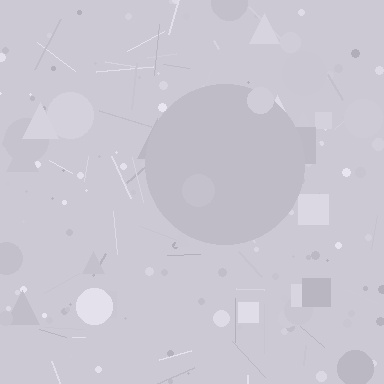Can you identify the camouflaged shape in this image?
The camouflaged shape is a circle.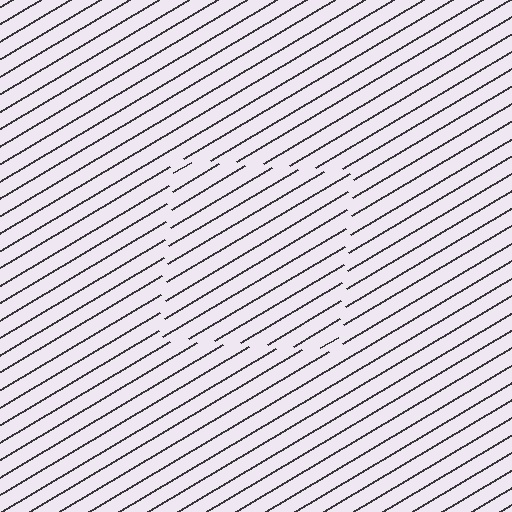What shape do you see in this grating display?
An illusory square. The interior of the shape contains the same grating, shifted by half a period — the contour is defined by the phase discontinuity where line-ends from the inner and outer gratings abut.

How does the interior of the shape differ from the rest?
The interior of the shape contains the same grating, shifted by half a period — the contour is defined by the phase discontinuity where line-ends from the inner and outer gratings abut.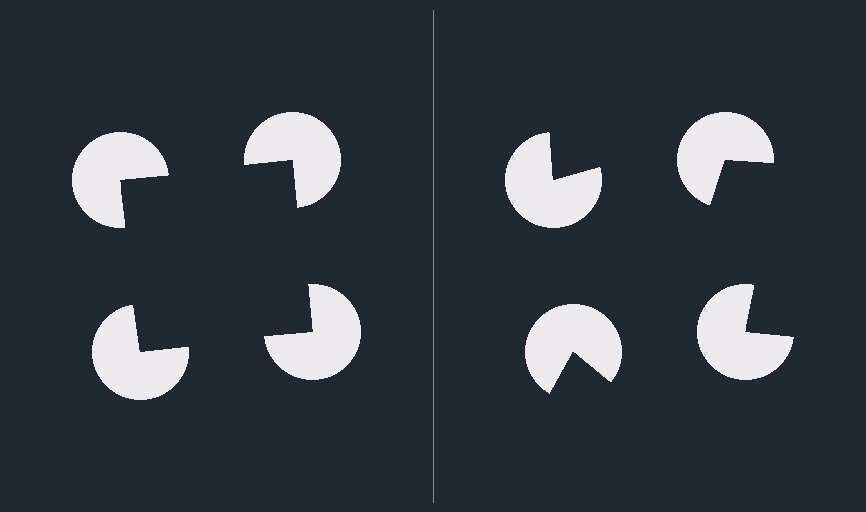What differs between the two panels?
The pac-man discs are positioned identically on both sides; only the wedge orientations differ. On the left they align to a square; on the right they are misaligned.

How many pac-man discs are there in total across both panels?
8 — 4 on each side.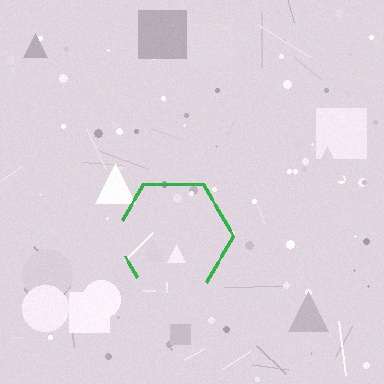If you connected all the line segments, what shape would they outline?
They would outline a hexagon.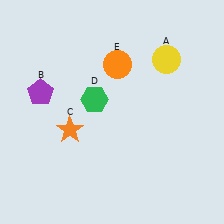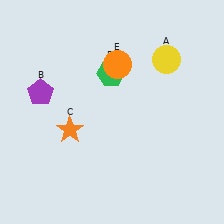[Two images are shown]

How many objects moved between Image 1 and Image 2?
1 object moved between the two images.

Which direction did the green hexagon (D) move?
The green hexagon (D) moved up.